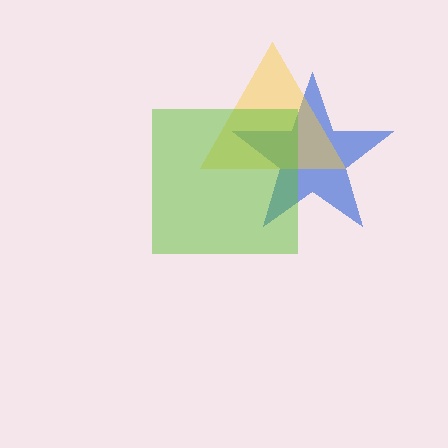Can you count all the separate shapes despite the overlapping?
Yes, there are 3 separate shapes.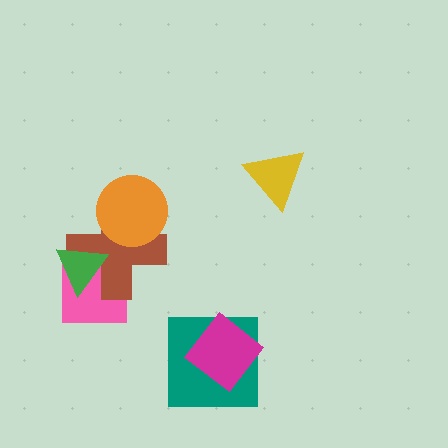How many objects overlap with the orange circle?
1 object overlaps with the orange circle.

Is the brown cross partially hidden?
Yes, it is partially covered by another shape.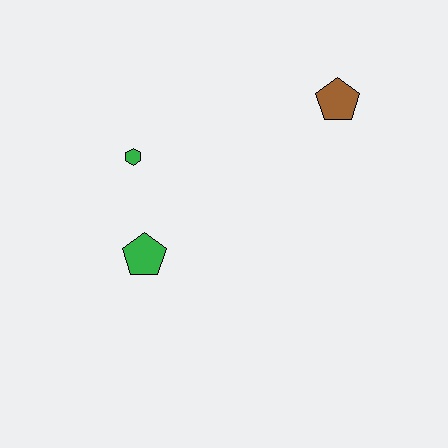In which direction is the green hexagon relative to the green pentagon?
The green hexagon is above the green pentagon.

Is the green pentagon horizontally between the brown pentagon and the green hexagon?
Yes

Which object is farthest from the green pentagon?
The brown pentagon is farthest from the green pentagon.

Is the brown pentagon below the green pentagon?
No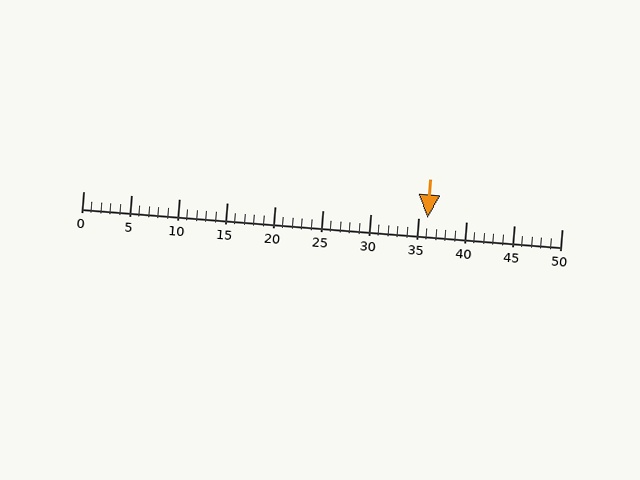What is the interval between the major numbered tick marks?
The major tick marks are spaced 5 units apart.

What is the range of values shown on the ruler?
The ruler shows values from 0 to 50.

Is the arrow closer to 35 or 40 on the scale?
The arrow is closer to 35.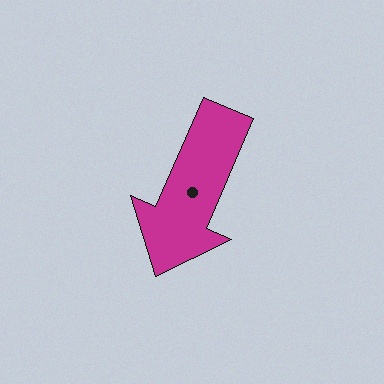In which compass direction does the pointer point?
Southwest.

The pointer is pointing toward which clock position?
Roughly 7 o'clock.